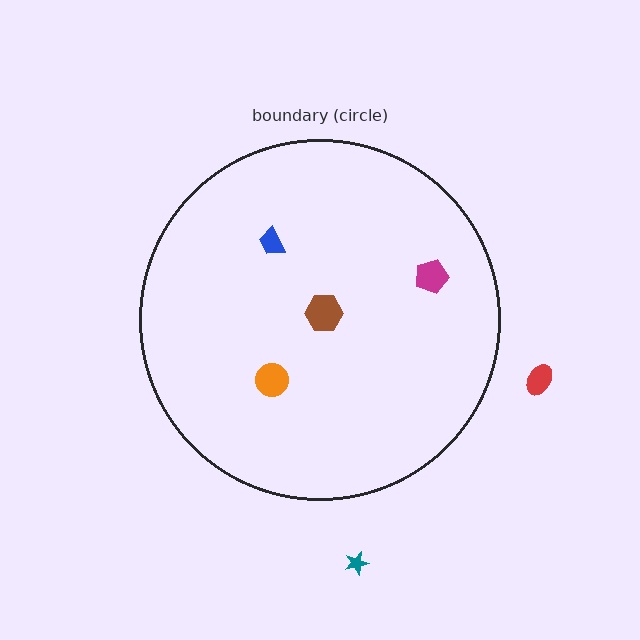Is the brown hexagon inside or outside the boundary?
Inside.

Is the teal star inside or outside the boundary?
Outside.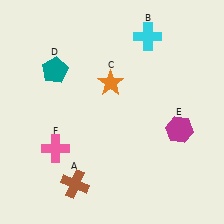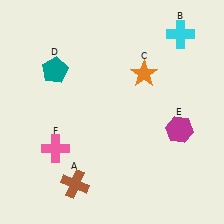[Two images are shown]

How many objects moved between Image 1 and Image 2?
2 objects moved between the two images.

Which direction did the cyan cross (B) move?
The cyan cross (B) moved right.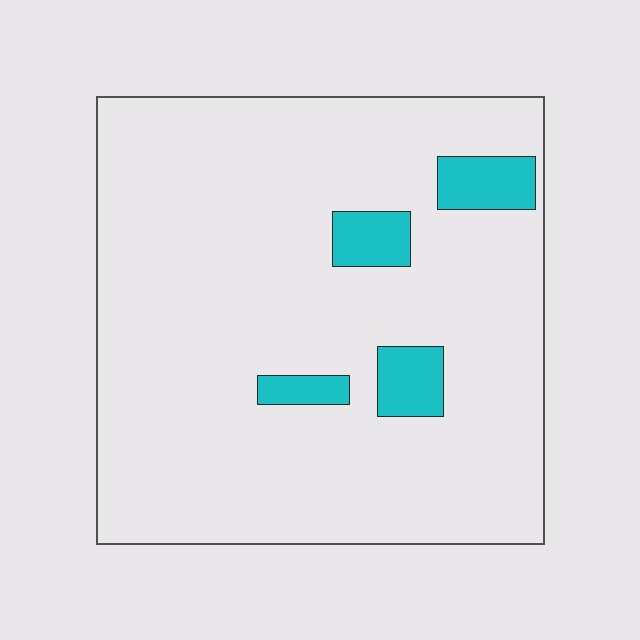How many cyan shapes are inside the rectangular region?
4.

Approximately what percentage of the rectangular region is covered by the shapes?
Approximately 10%.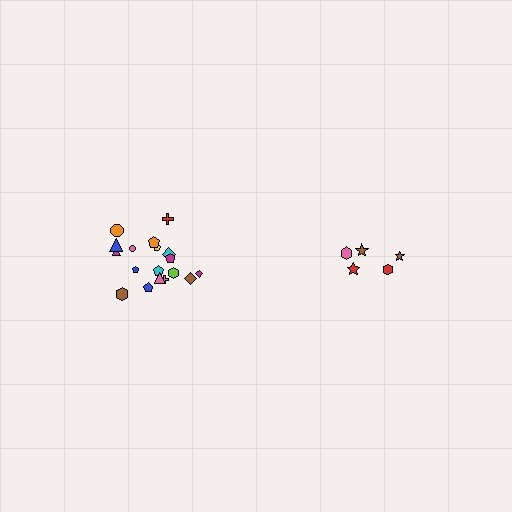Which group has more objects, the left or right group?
The left group.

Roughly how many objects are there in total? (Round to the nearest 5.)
Roughly 25 objects in total.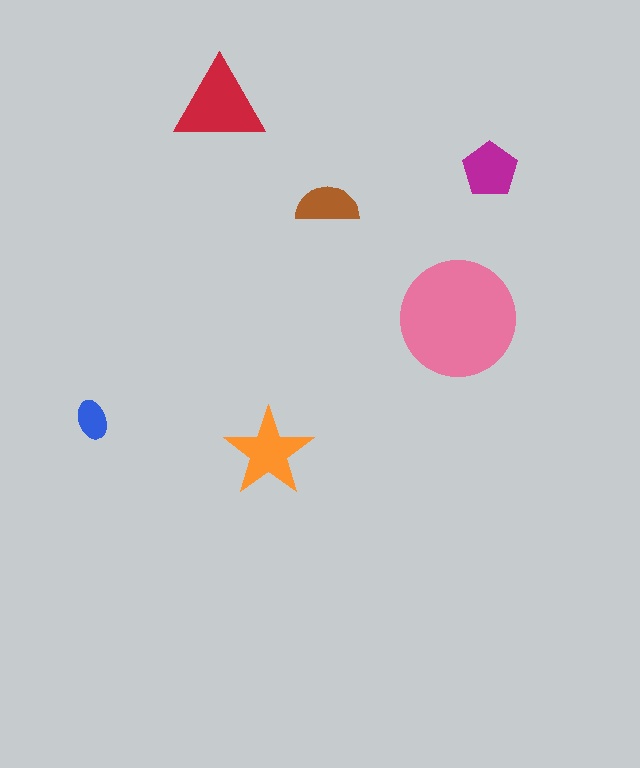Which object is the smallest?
The blue ellipse.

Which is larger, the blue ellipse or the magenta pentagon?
The magenta pentagon.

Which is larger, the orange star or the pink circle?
The pink circle.